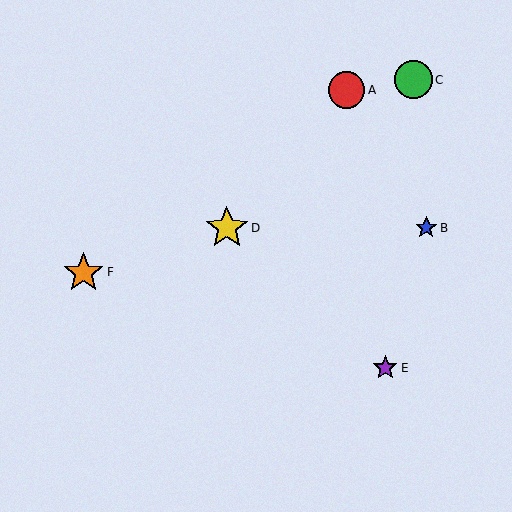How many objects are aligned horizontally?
2 objects (B, D) are aligned horizontally.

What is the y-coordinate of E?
Object E is at y≈368.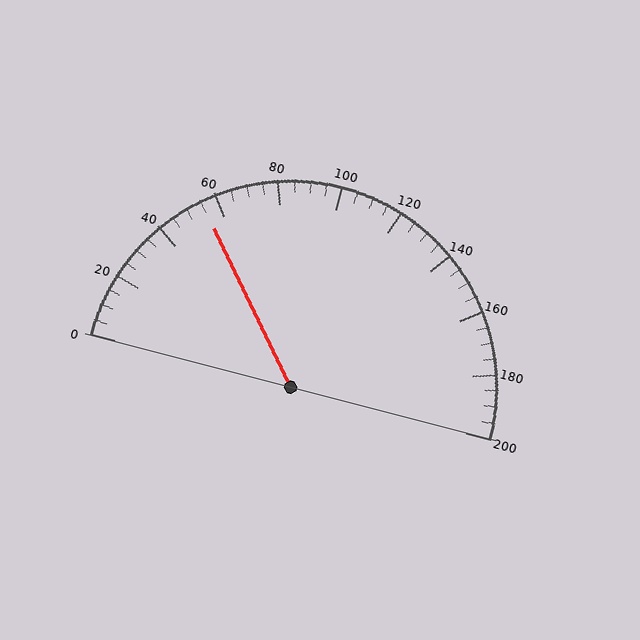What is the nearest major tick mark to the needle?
The nearest major tick mark is 60.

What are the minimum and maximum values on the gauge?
The gauge ranges from 0 to 200.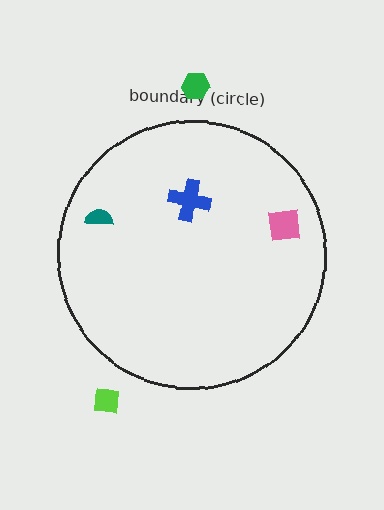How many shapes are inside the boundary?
3 inside, 2 outside.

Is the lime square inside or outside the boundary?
Outside.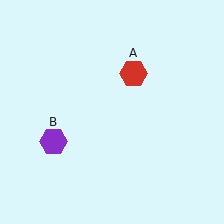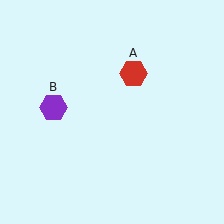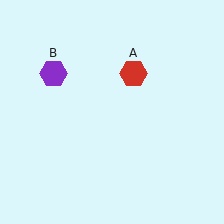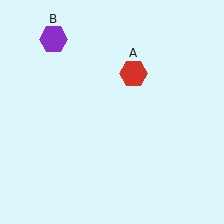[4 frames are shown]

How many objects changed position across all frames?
1 object changed position: purple hexagon (object B).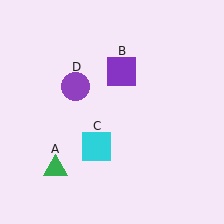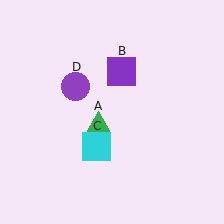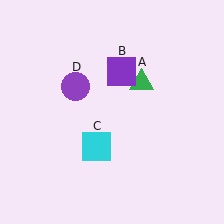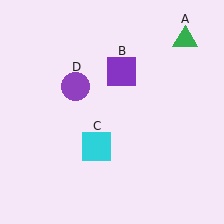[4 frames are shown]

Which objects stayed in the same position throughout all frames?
Purple square (object B) and cyan square (object C) and purple circle (object D) remained stationary.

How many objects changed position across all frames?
1 object changed position: green triangle (object A).